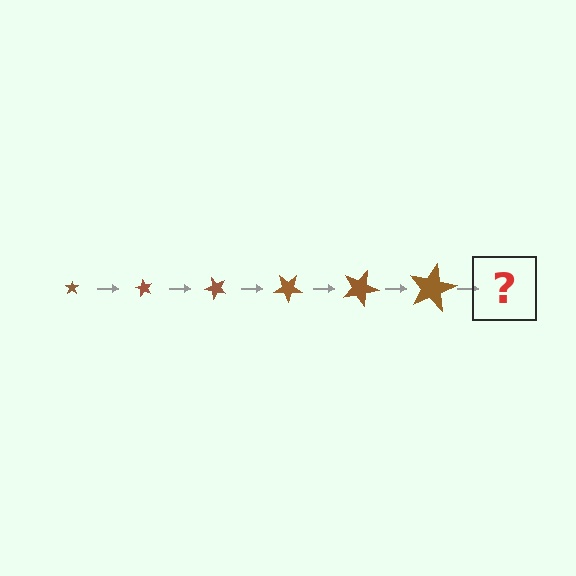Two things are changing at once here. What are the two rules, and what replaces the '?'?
The two rules are that the star grows larger each step and it rotates 60 degrees each step. The '?' should be a star, larger than the previous one and rotated 360 degrees from the start.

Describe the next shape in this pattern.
It should be a star, larger than the previous one and rotated 360 degrees from the start.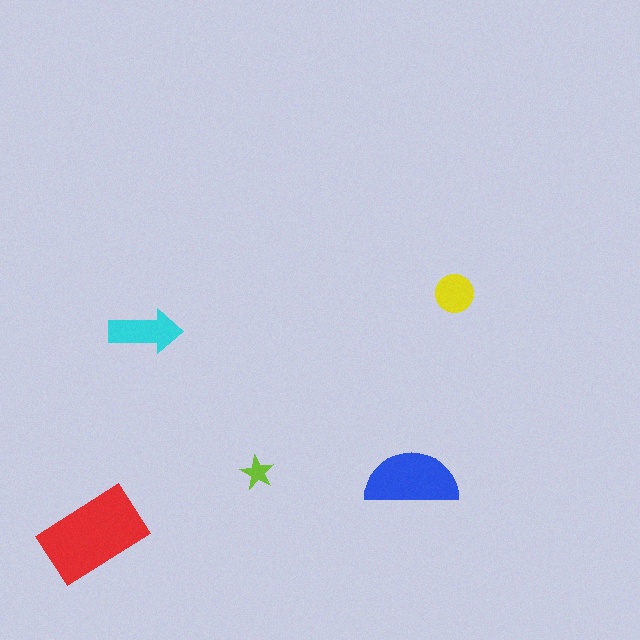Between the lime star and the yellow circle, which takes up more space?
The yellow circle.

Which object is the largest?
The red rectangle.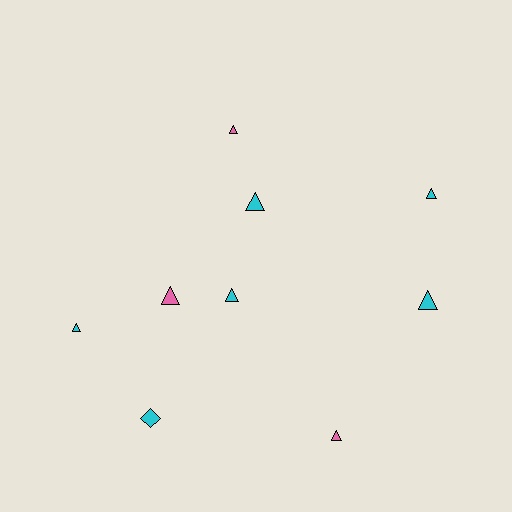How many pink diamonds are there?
There are no pink diamonds.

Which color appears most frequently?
Cyan, with 6 objects.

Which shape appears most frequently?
Triangle, with 8 objects.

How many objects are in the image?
There are 9 objects.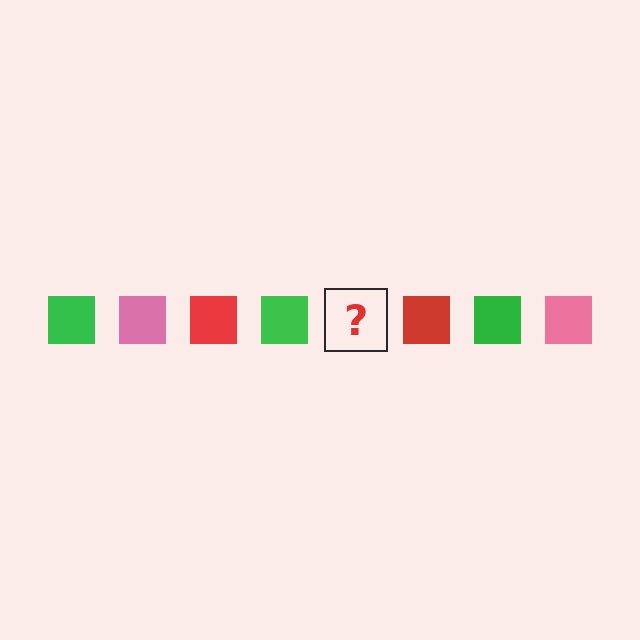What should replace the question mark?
The question mark should be replaced with a pink square.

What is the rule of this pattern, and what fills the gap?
The rule is that the pattern cycles through green, pink, red squares. The gap should be filled with a pink square.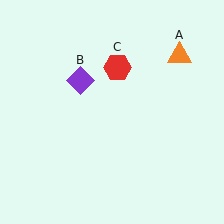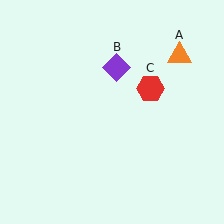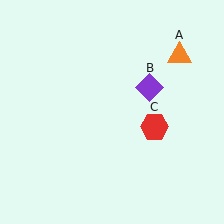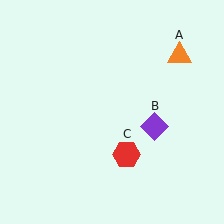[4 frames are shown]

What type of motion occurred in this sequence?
The purple diamond (object B), red hexagon (object C) rotated clockwise around the center of the scene.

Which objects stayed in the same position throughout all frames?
Orange triangle (object A) remained stationary.